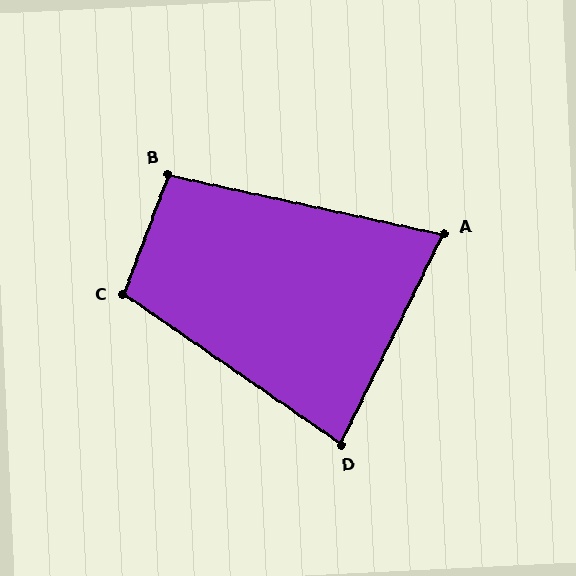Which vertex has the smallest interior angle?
A, at approximately 76 degrees.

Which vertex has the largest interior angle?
C, at approximately 104 degrees.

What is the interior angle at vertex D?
Approximately 82 degrees (acute).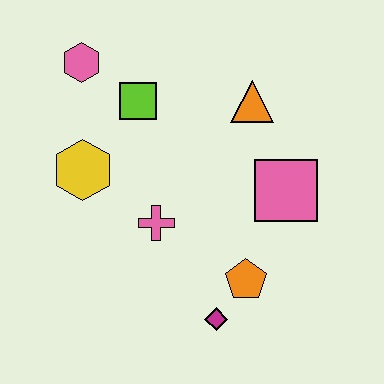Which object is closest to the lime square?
The pink hexagon is closest to the lime square.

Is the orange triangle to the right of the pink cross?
Yes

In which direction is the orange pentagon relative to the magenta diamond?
The orange pentagon is above the magenta diamond.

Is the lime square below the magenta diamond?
No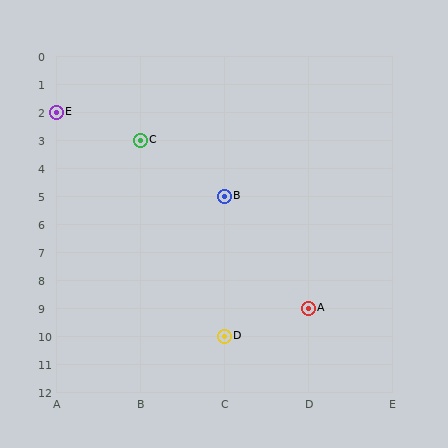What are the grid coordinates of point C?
Point C is at grid coordinates (B, 3).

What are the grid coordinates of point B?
Point B is at grid coordinates (C, 5).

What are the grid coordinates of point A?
Point A is at grid coordinates (D, 9).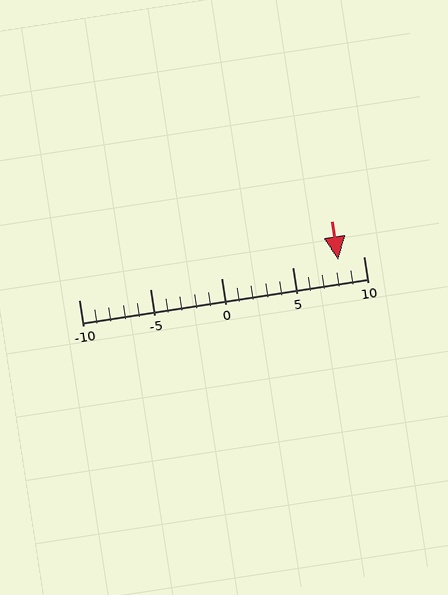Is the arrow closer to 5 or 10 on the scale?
The arrow is closer to 10.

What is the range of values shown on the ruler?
The ruler shows values from -10 to 10.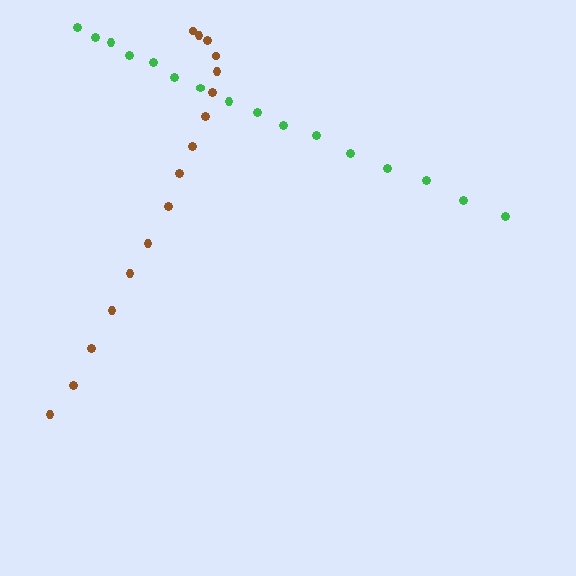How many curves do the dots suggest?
There are 2 distinct paths.